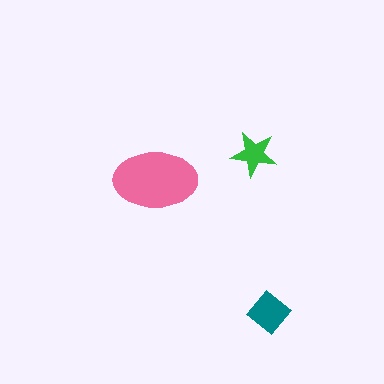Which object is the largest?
The pink ellipse.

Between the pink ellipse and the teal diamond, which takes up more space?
The pink ellipse.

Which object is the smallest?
The green star.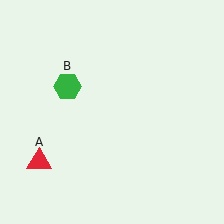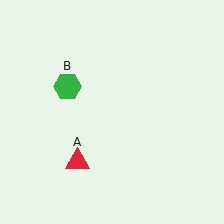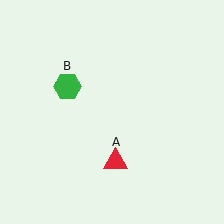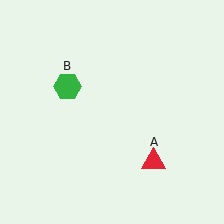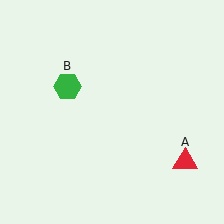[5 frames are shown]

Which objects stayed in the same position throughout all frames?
Green hexagon (object B) remained stationary.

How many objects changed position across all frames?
1 object changed position: red triangle (object A).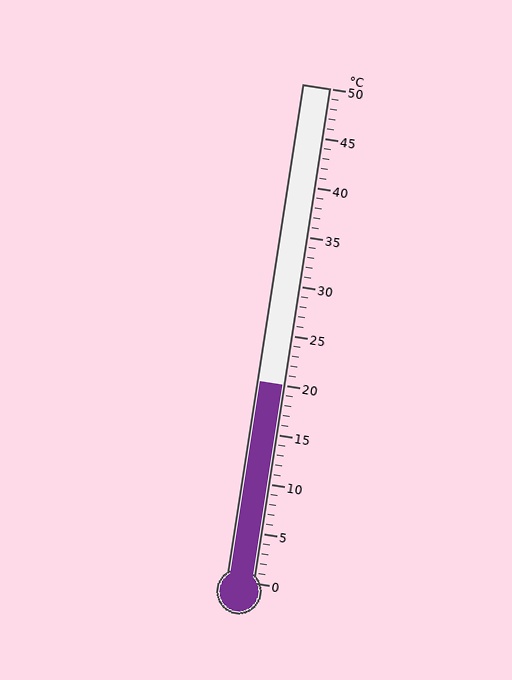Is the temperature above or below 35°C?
The temperature is below 35°C.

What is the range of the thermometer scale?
The thermometer scale ranges from 0°C to 50°C.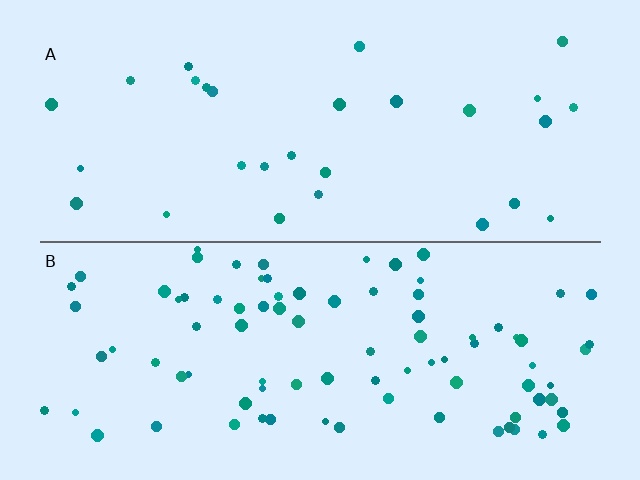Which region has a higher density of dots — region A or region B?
B (the bottom).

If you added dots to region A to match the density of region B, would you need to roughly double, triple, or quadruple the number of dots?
Approximately triple.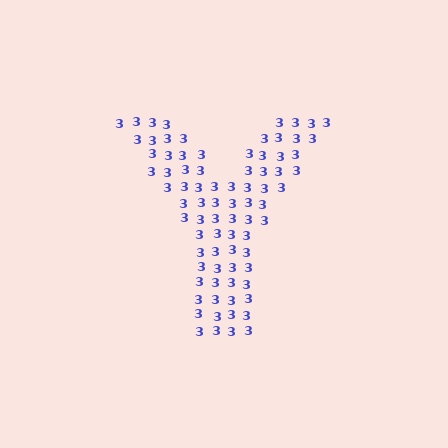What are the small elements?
The small elements are digit 3's.